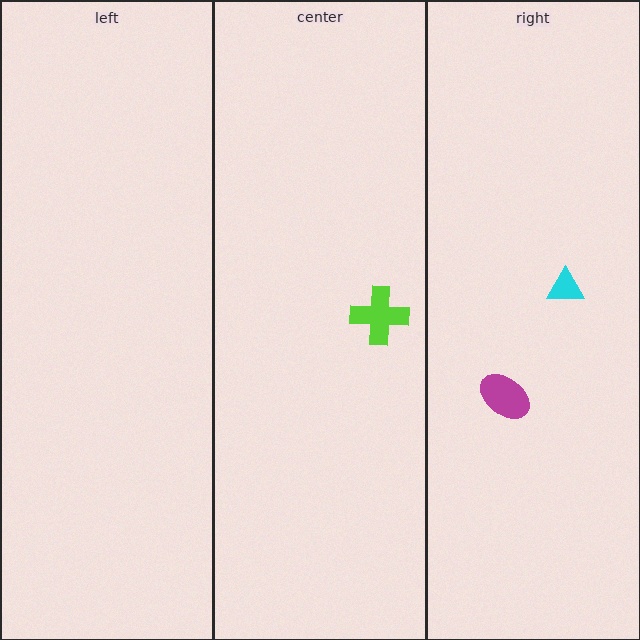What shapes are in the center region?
The lime cross.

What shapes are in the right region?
The magenta ellipse, the cyan triangle.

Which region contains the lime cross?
The center region.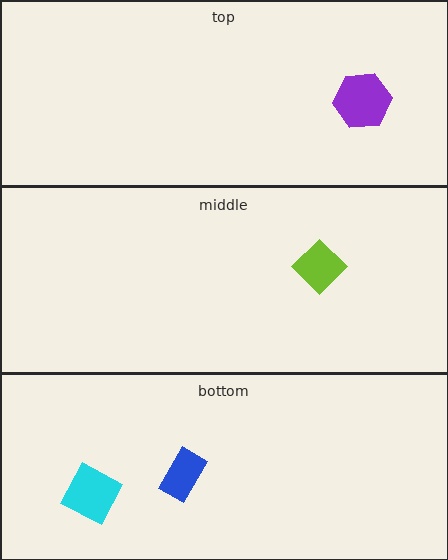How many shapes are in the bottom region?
2.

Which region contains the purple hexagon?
The top region.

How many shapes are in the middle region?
1.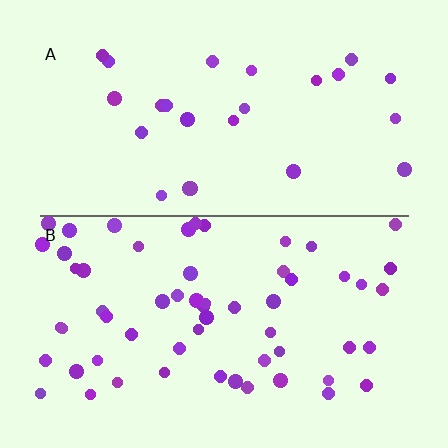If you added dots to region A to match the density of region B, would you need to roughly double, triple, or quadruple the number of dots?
Approximately double.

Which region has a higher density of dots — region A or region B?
B (the bottom).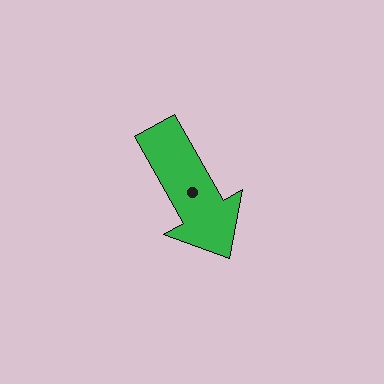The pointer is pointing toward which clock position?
Roughly 5 o'clock.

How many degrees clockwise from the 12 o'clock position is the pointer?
Approximately 151 degrees.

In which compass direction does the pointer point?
Southeast.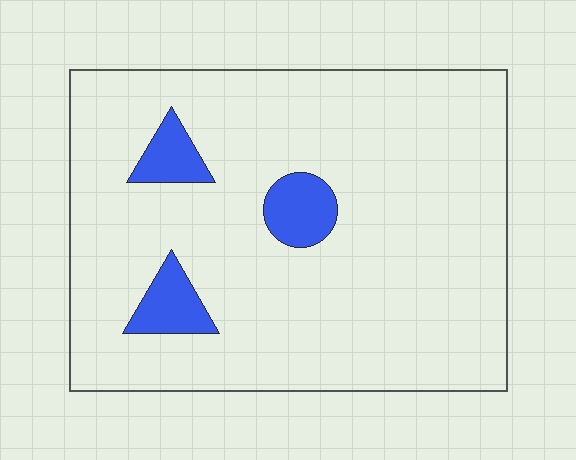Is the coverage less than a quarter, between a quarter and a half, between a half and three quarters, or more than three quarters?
Less than a quarter.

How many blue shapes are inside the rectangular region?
3.